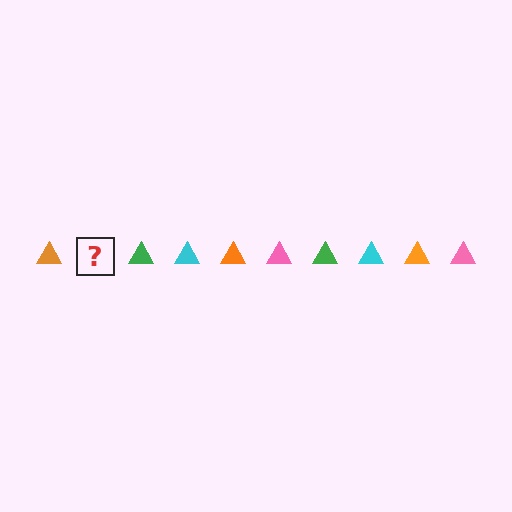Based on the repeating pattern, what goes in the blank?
The blank should be a pink triangle.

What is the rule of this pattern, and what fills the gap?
The rule is that the pattern cycles through orange, pink, green, cyan triangles. The gap should be filled with a pink triangle.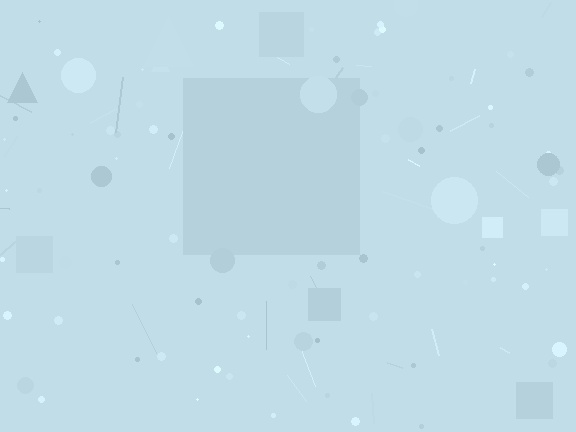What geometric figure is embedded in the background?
A square is embedded in the background.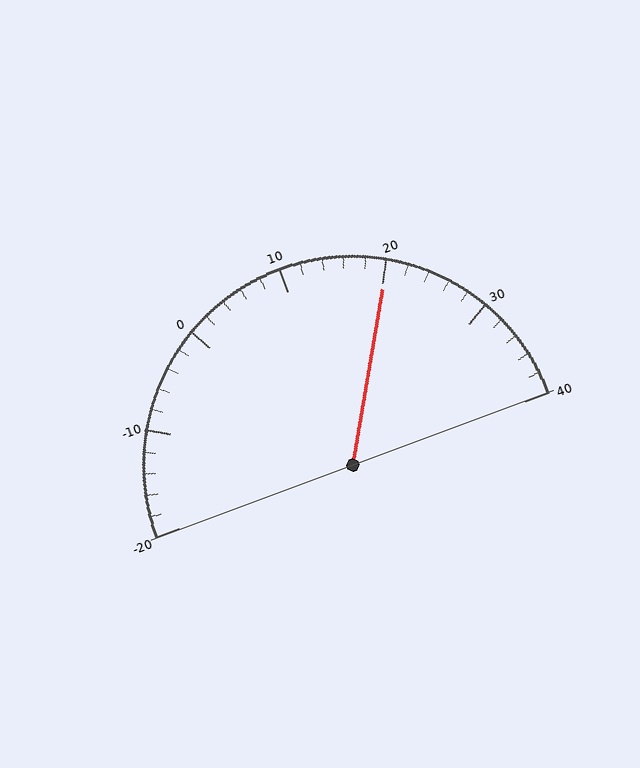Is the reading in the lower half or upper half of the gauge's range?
The reading is in the upper half of the range (-20 to 40).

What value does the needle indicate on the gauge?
The needle indicates approximately 20.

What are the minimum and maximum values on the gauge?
The gauge ranges from -20 to 40.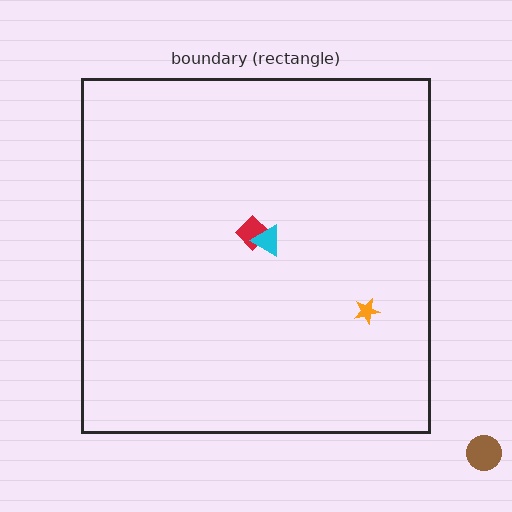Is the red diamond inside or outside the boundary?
Inside.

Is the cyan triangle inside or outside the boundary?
Inside.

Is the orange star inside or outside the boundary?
Inside.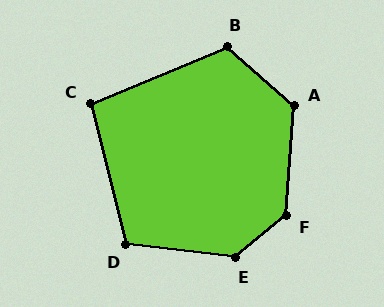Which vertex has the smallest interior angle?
C, at approximately 99 degrees.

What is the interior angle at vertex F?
Approximately 134 degrees (obtuse).